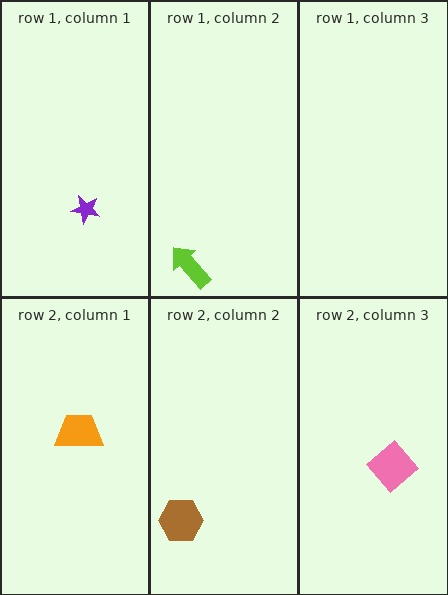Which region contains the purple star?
The row 1, column 1 region.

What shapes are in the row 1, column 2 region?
The lime arrow.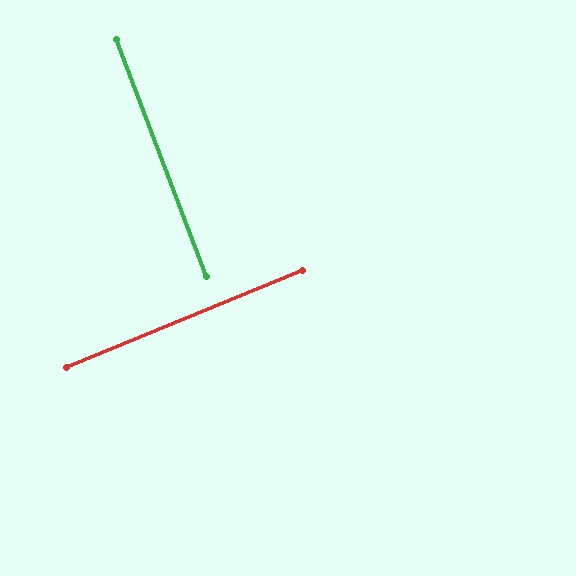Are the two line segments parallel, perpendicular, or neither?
Perpendicular — they meet at approximately 88°.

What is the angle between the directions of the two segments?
Approximately 88 degrees.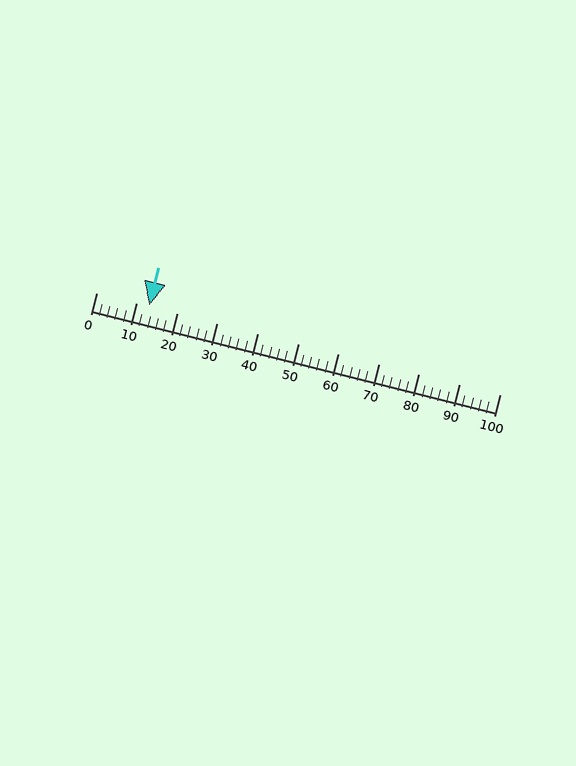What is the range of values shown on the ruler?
The ruler shows values from 0 to 100.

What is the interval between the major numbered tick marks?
The major tick marks are spaced 10 units apart.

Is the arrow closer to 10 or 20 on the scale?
The arrow is closer to 10.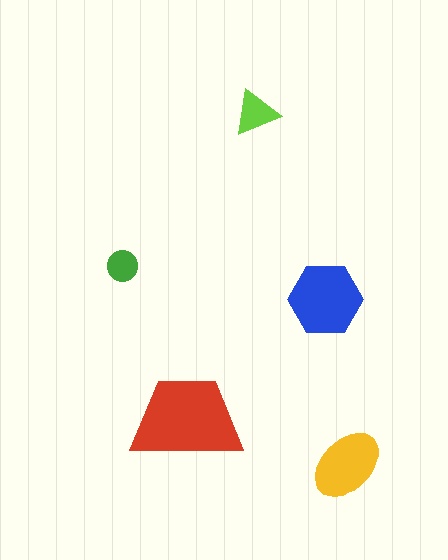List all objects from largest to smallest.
The red trapezoid, the blue hexagon, the yellow ellipse, the lime triangle, the green circle.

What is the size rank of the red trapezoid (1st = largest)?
1st.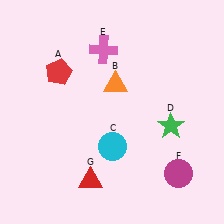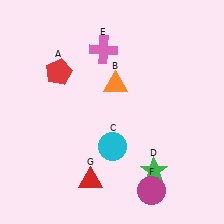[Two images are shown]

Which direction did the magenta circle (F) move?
The magenta circle (F) moved left.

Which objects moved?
The objects that moved are: the green star (D), the magenta circle (F).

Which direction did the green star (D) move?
The green star (D) moved down.